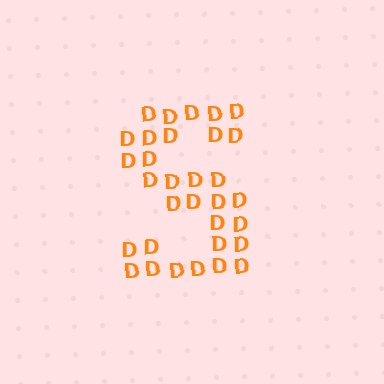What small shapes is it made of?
It is made of small letter D's.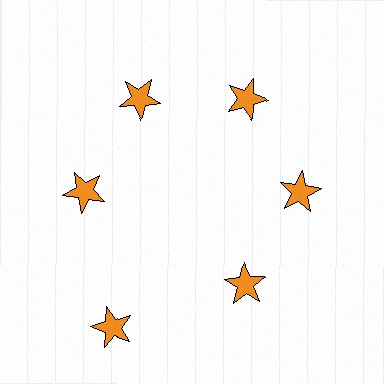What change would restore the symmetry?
The symmetry would be restored by moving it inward, back onto the ring so that all 6 stars sit at equal angles and equal distance from the center.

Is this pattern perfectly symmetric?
No. The 6 orange stars are arranged in a ring, but one element near the 7 o'clock position is pushed outward from the center, breaking the 6-fold rotational symmetry.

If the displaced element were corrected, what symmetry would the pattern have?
It would have 6-fold rotational symmetry — the pattern would map onto itself every 60 degrees.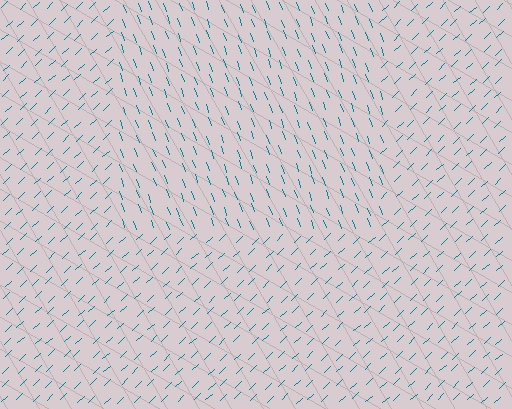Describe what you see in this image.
The image is filled with small teal line segments. A rectangle region in the image has lines oriented differently from the surrounding lines, creating a visible texture boundary.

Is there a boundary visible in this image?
Yes, there is a texture boundary formed by a change in line orientation.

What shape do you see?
I see a rectangle.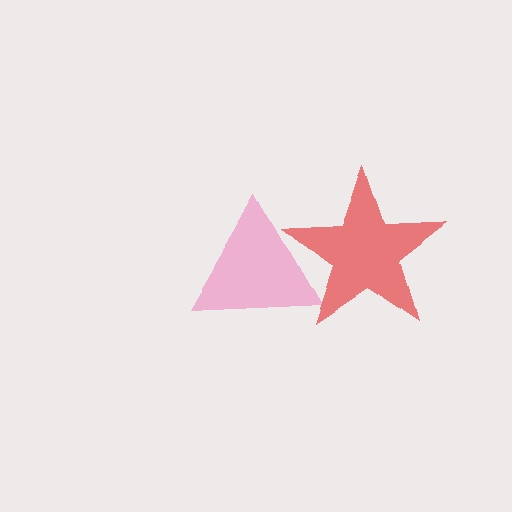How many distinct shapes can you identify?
There are 2 distinct shapes: a red star, a pink triangle.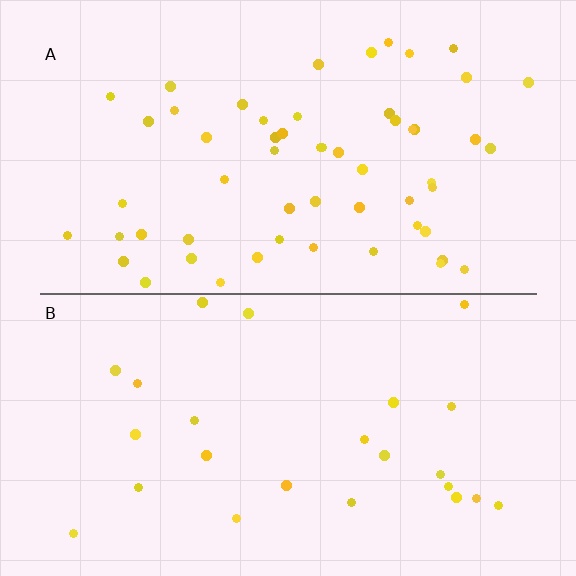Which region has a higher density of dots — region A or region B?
A (the top).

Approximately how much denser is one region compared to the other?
Approximately 2.3× — region A over region B.